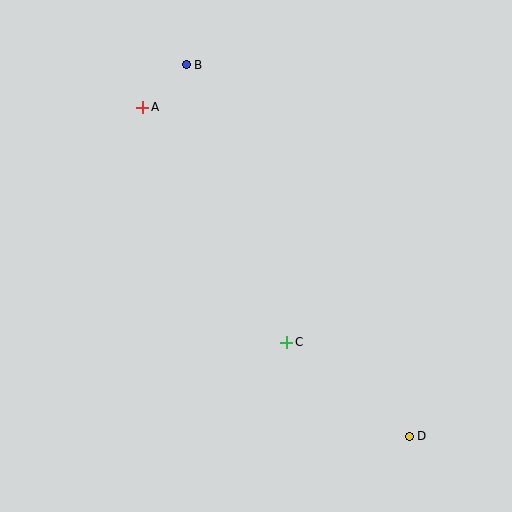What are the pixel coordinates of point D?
Point D is at (409, 436).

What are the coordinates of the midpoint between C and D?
The midpoint between C and D is at (348, 389).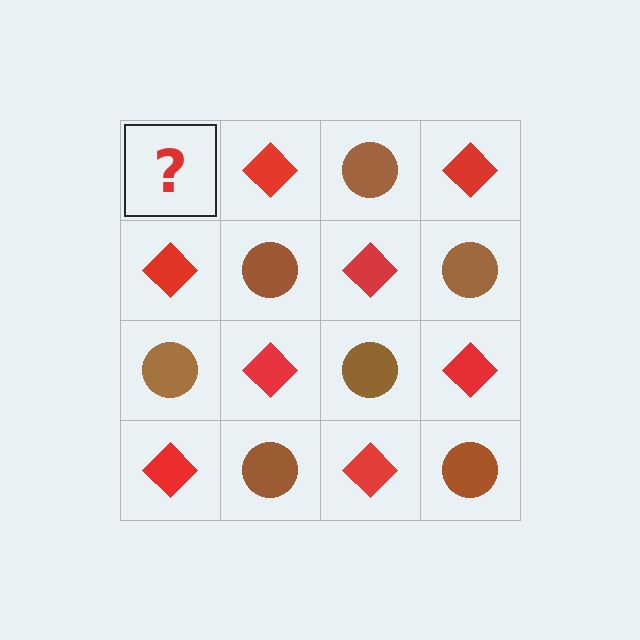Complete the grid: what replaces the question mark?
The question mark should be replaced with a brown circle.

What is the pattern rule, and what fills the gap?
The rule is that it alternates brown circle and red diamond in a checkerboard pattern. The gap should be filled with a brown circle.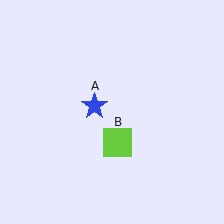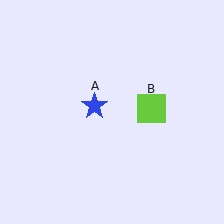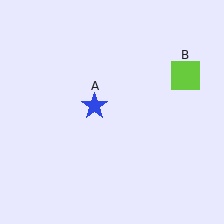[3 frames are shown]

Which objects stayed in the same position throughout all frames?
Blue star (object A) remained stationary.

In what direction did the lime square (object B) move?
The lime square (object B) moved up and to the right.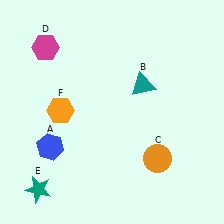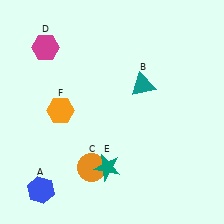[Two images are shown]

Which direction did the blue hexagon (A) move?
The blue hexagon (A) moved down.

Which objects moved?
The objects that moved are: the blue hexagon (A), the orange circle (C), the teal star (E).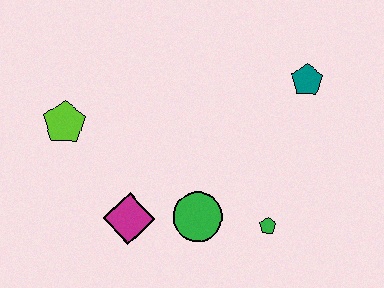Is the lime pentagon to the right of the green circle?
No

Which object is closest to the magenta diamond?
The green circle is closest to the magenta diamond.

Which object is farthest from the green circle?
The teal pentagon is farthest from the green circle.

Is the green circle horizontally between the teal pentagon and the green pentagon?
No